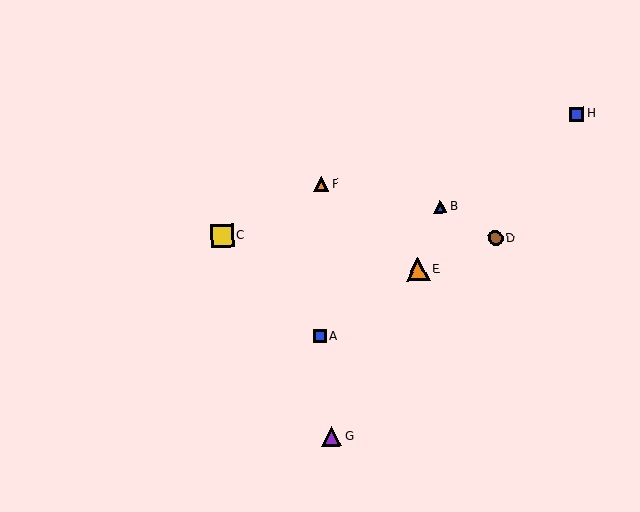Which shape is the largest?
The orange triangle (labeled E) is the largest.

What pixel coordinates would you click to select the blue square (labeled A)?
Click at (320, 336) to select the blue square A.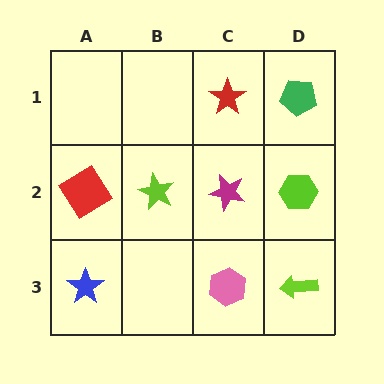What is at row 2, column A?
A red diamond.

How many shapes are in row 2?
4 shapes.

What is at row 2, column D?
A lime hexagon.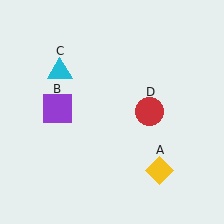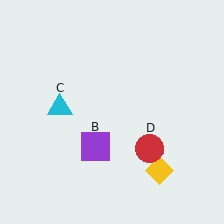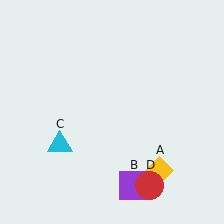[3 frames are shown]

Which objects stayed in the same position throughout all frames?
Yellow diamond (object A) remained stationary.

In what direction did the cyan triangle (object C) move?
The cyan triangle (object C) moved down.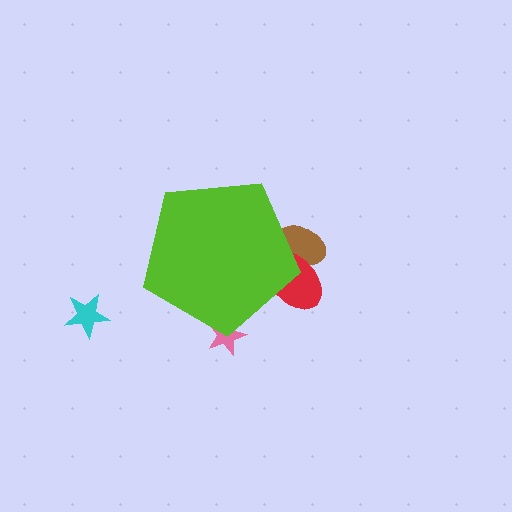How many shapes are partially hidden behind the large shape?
3 shapes are partially hidden.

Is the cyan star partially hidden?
No, the cyan star is fully visible.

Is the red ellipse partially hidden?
Yes, the red ellipse is partially hidden behind the lime pentagon.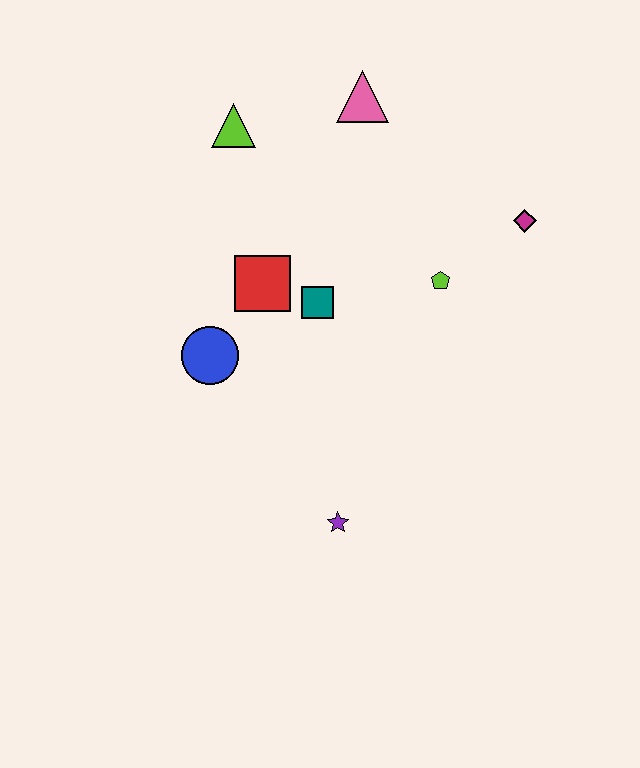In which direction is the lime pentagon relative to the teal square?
The lime pentagon is to the right of the teal square.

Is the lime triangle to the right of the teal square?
No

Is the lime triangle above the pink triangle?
No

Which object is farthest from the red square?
The magenta diamond is farthest from the red square.